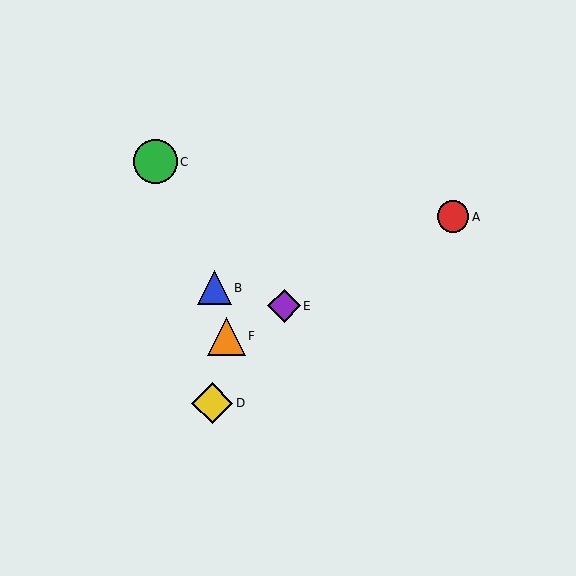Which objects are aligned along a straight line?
Objects A, E, F are aligned along a straight line.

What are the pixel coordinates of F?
Object F is at (226, 336).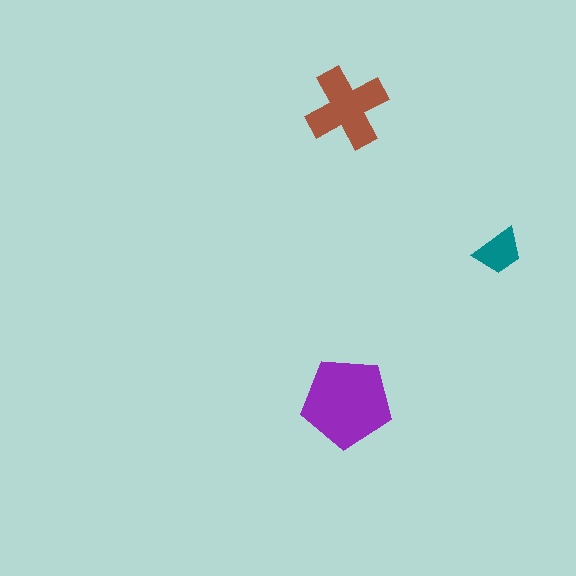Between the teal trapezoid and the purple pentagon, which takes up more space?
The purple pentagon.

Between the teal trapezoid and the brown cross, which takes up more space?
The brown cross.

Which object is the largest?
The purple pentagon.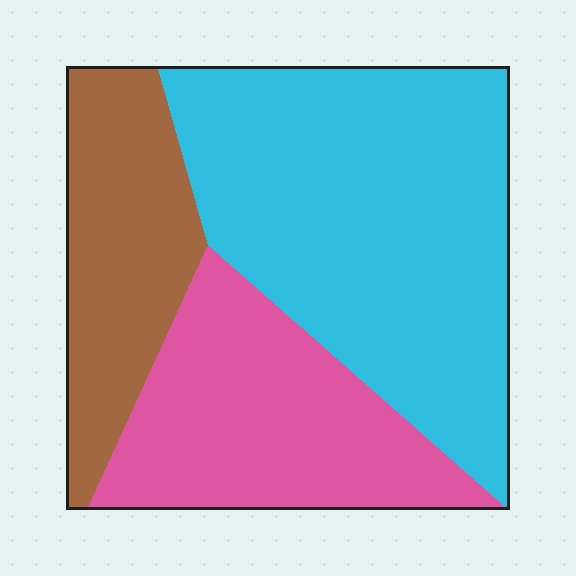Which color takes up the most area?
Cyan, at roughly 50%.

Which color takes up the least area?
Brown, at roughly 20%.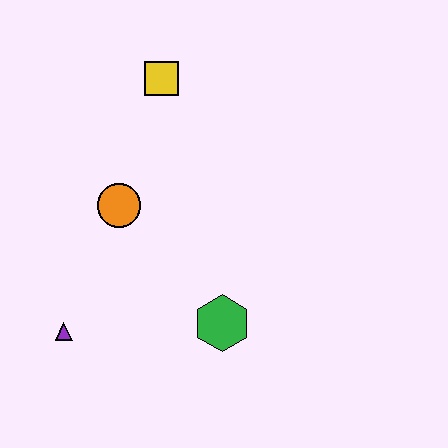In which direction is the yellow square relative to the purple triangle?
The yellow square is above the purple triangle.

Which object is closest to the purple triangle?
The orange circle is closest to the purple triangle.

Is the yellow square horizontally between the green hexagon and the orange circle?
Yes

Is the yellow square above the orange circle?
Yes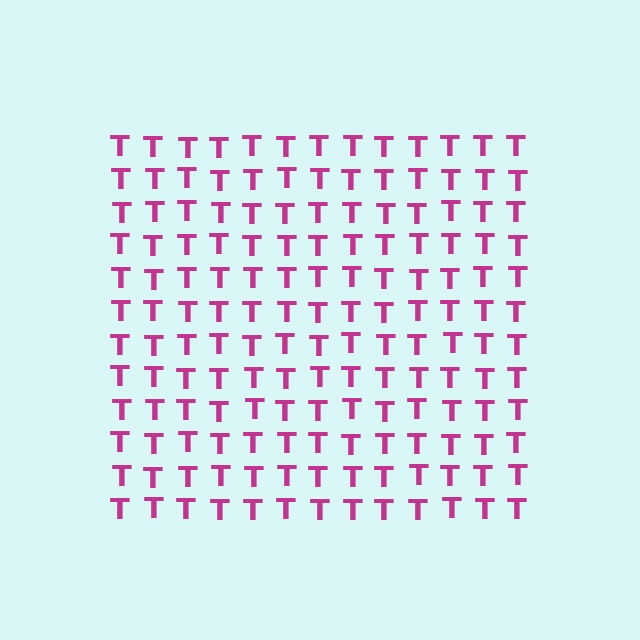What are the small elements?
The small elements are letter T's.